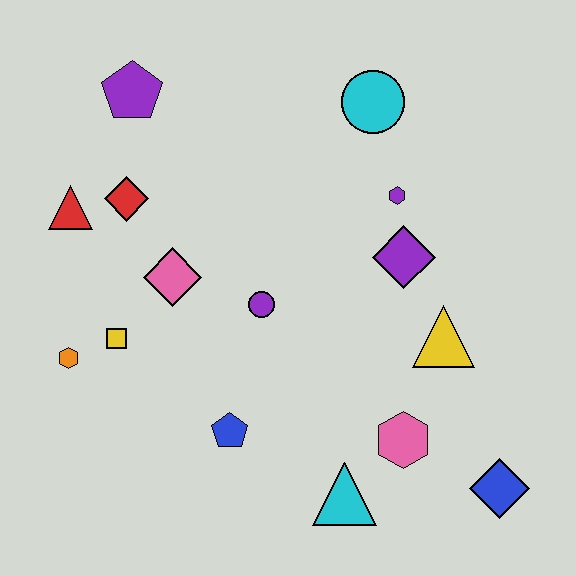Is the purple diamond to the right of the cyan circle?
Yes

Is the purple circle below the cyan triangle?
No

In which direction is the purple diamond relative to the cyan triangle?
The purple diamond is above the cyan triangle.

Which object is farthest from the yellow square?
The blue diamond is farthest from the yellow square.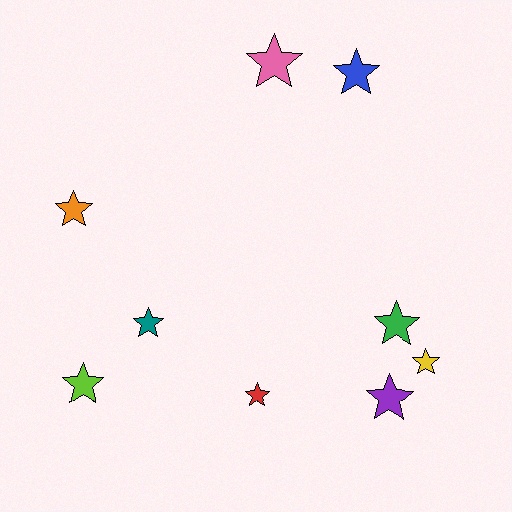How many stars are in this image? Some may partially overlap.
There are 9 stars.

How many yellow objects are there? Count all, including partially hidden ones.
There is 1 yellow object.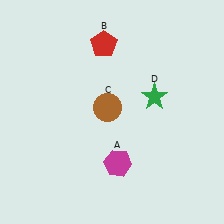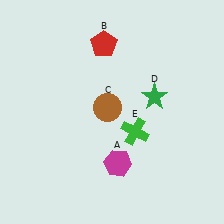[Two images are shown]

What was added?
A green cross (E) was added in Image 2.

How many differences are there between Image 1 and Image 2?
There is 1 difference between the two images.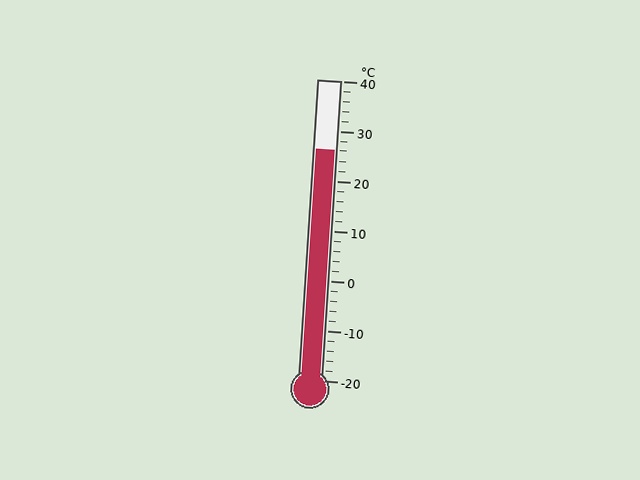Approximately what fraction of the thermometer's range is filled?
The thermometer is filled to approximately 75% of its range.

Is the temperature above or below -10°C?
The temperature is above -10°C.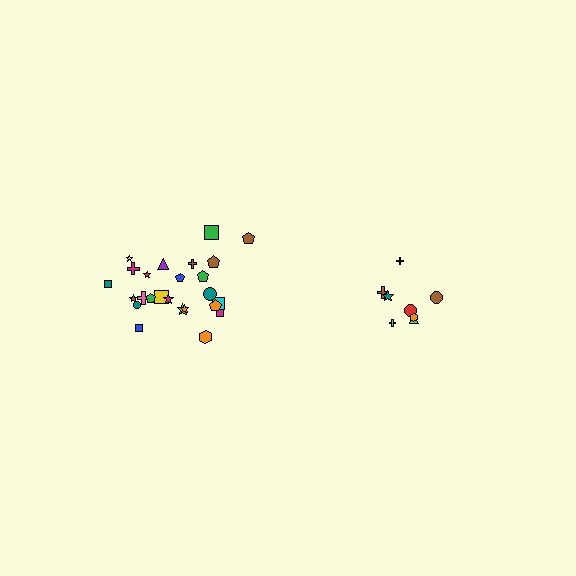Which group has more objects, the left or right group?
The left group.